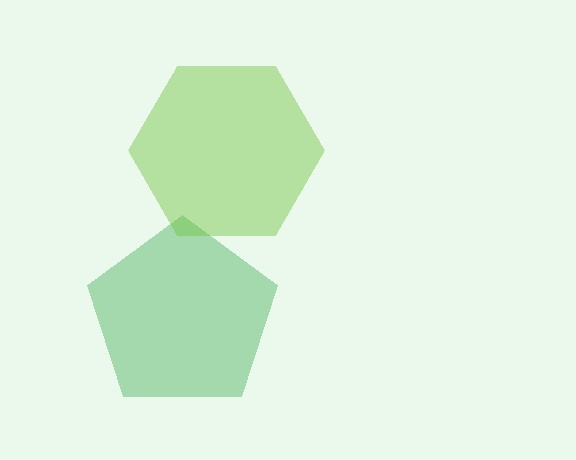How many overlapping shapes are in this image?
There are 2 overlapping shapes in the image.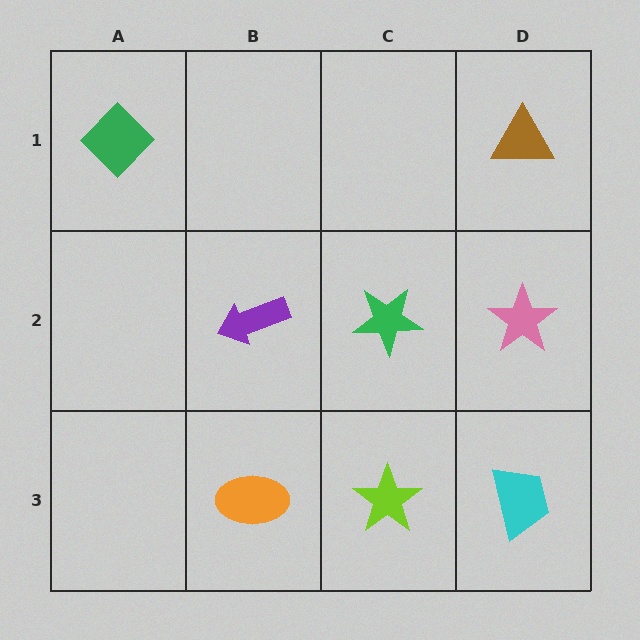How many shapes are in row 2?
3 shapes.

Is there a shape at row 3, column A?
No, that cell is empty.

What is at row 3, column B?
An orange ellipse.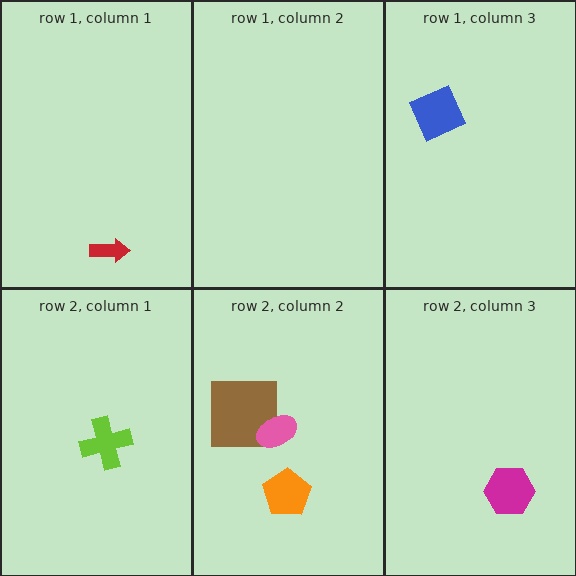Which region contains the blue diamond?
The row 1, column 3 region.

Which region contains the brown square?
The row 2, column 2 region.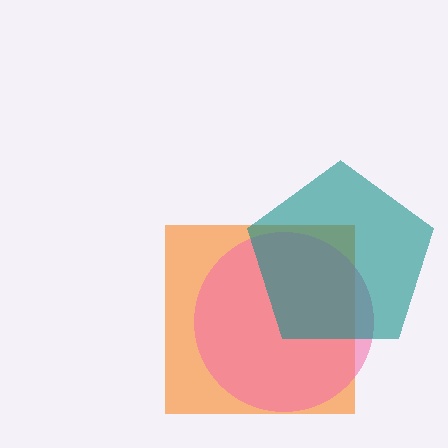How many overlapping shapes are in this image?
There are 3 overlapping shapes in the image.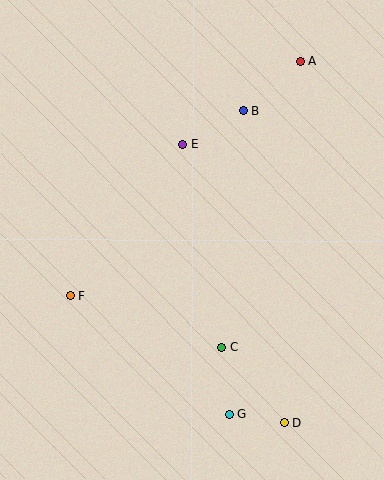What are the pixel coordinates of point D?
Point D is at (284, 422).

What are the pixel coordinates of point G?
Point G is at (229, 415).